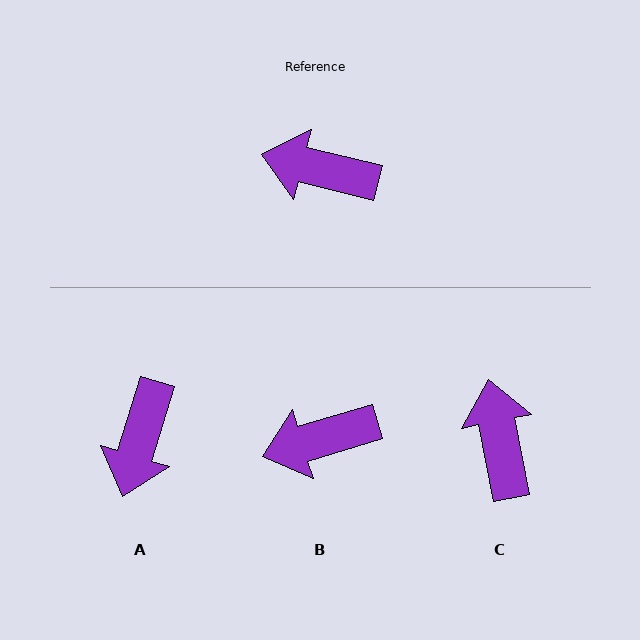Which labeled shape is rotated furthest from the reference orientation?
A, about 87 degrees away.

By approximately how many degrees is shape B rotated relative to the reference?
Approximately 31 degrees counter-clockwise.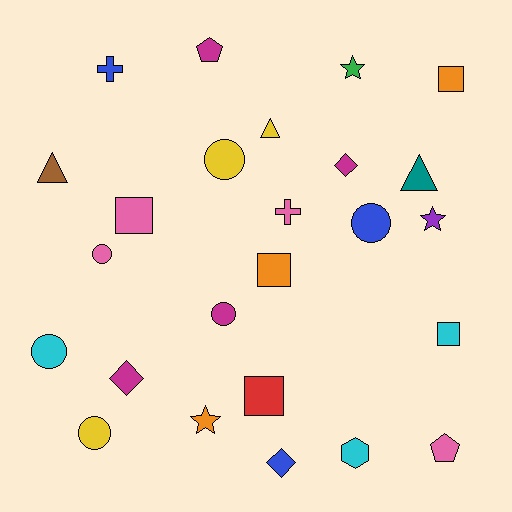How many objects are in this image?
There are 25 objects.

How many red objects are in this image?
There is 1 red object.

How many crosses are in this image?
There are 2 crosses.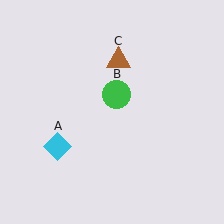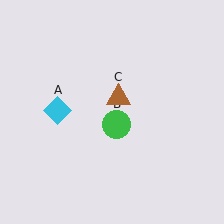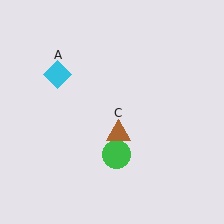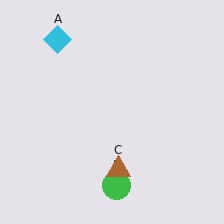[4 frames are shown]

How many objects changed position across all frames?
3 objects changed position: cyan diamond (object A), green circle (object B), brown triangle (object C).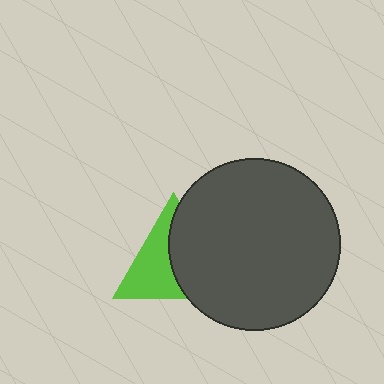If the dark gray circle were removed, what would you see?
You would see the complete lime triangle.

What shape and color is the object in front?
The object in front is a dark gray circle.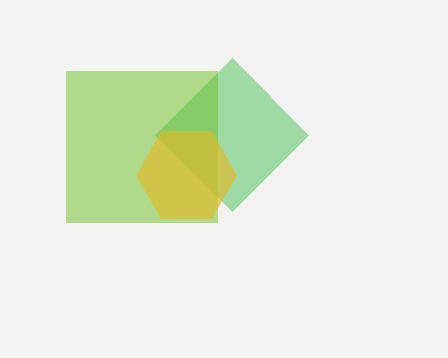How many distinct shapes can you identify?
There are 3 distinct shapes: a green diamond, a lime square, a yellow hexagon.